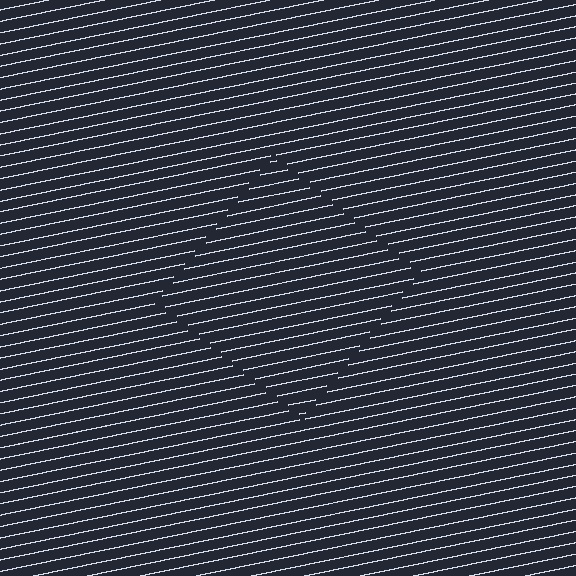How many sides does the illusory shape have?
4 sides — the line-ends trace a square.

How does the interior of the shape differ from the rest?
The interior of the shape contains the same grating, shifted by half a period — the contour is defined by the phase discontinuity where line-ends from the inner and outer gratings abut.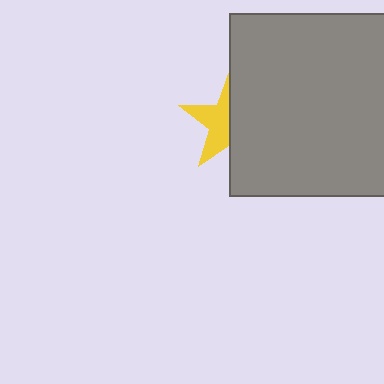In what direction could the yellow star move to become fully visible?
The yellow star could move left. That would shift it out from behind the gray rectangle entirely.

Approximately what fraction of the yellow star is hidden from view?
Roughly 52% of the yellow star is hidden behind the gray rectangle.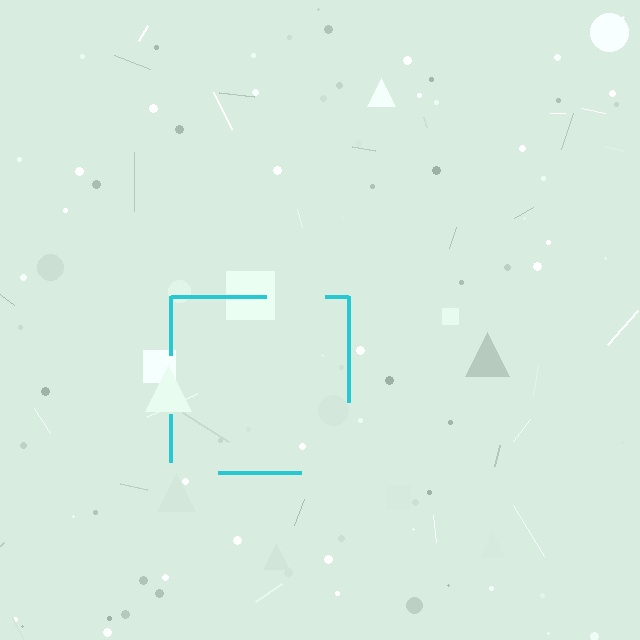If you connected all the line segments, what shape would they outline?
They would outline a square.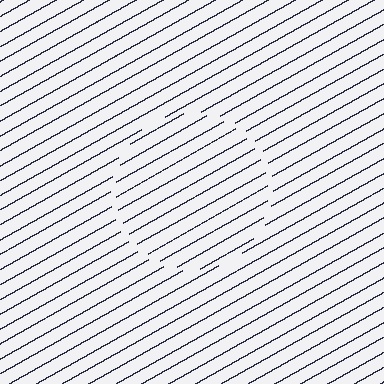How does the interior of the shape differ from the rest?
The interior of the shape contains the same grating, shifted by half a period — the contour is defined by the phase discontinuity where line-ends from the inner and outer gratings abut.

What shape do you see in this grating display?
An illusory circle. The interior of the shape contains the same grating, shifted by half a period — the contour is defined by the phase discontinuity where line-ends from the inner and outer gratings abut.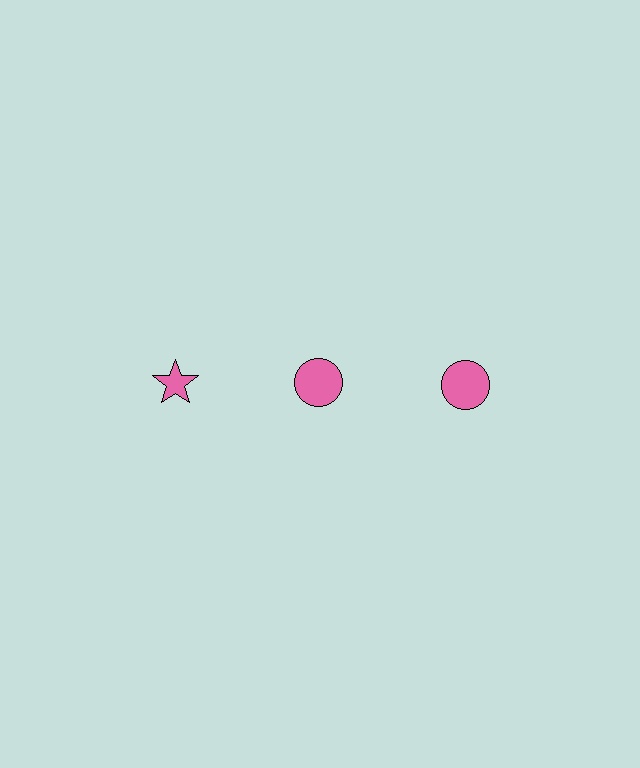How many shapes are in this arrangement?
There are 3 shapes arranged in a grid pattern.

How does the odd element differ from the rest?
It has a different shape: star instead of circle.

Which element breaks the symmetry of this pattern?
The pink star in the top row, leftmost column breaks the symmetry. All other shapes are pink circles.